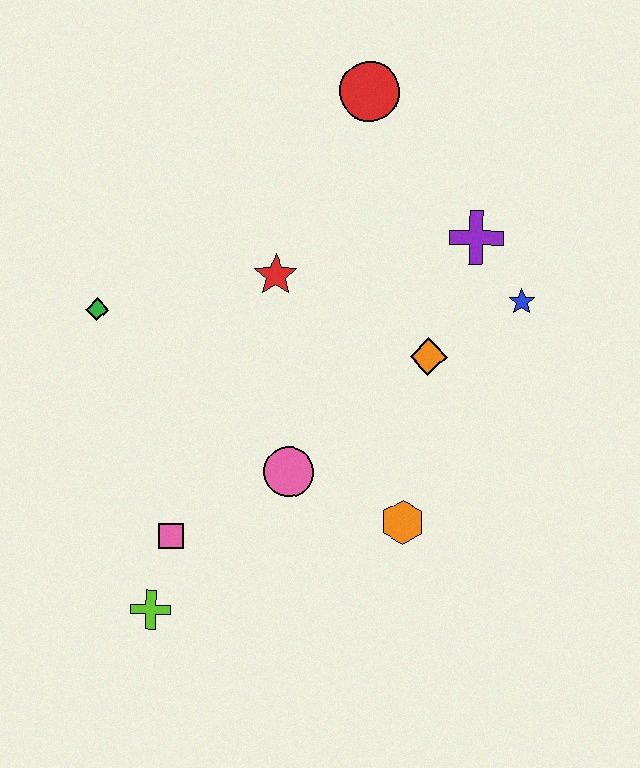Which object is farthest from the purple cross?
The lime cross is farthest from the purple cross.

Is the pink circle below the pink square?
No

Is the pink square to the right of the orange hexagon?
No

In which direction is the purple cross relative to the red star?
The purple cross is to the right of the red star.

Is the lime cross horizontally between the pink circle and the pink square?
No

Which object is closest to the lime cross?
The pink square is closest to the lime cross.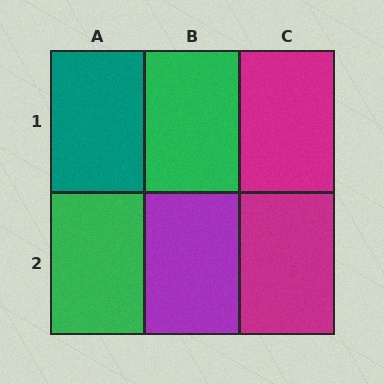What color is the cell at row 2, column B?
Purple.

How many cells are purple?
1 cell is purple.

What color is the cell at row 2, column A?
Green.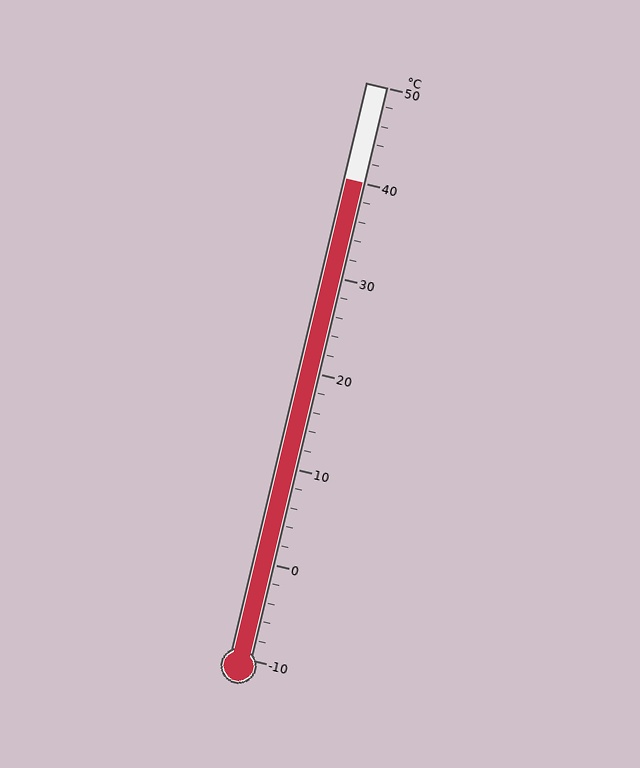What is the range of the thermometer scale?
The thermometer scale ranges from -10°C to 50°C.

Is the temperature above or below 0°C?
The temperature is above 0°C.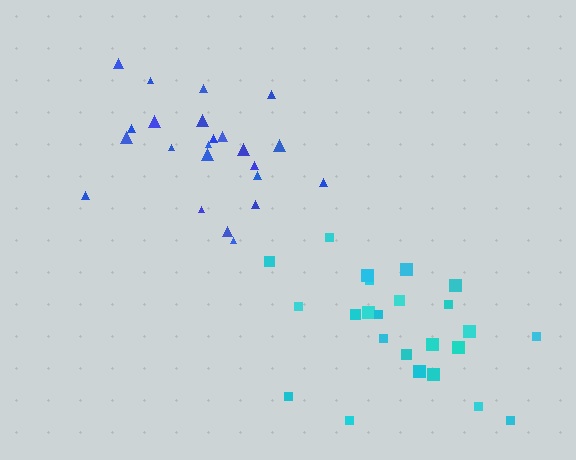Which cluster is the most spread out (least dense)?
Cyan.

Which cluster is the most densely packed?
Blue.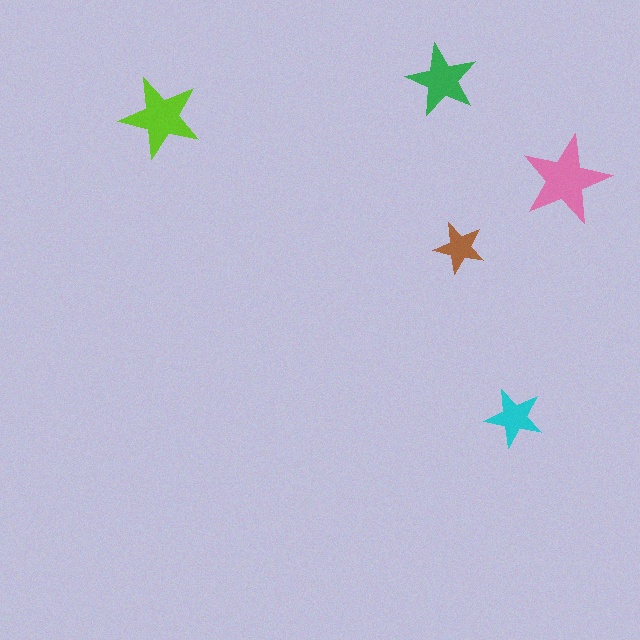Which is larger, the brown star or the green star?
The green one.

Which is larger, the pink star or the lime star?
The pink one.